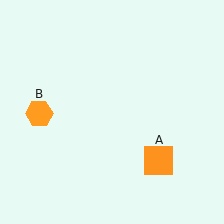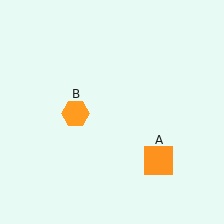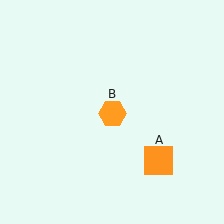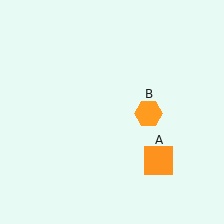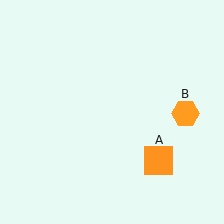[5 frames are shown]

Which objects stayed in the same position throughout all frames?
Orange square (object A) remained stationary.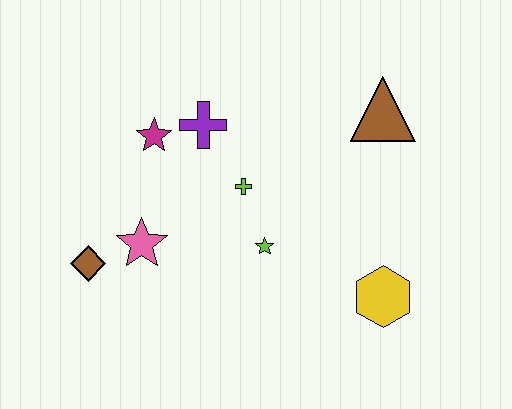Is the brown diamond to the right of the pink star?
No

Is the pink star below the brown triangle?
Yes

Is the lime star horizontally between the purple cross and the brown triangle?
Yes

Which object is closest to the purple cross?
The magenta star is closest to the purple cross.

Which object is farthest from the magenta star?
The yellow hexagon is farthest from the magenta star.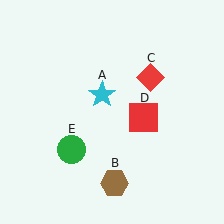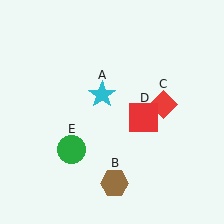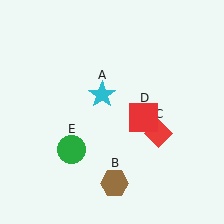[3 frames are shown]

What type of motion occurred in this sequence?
The red diamond (object C) rotated clockwise around the center of the scene.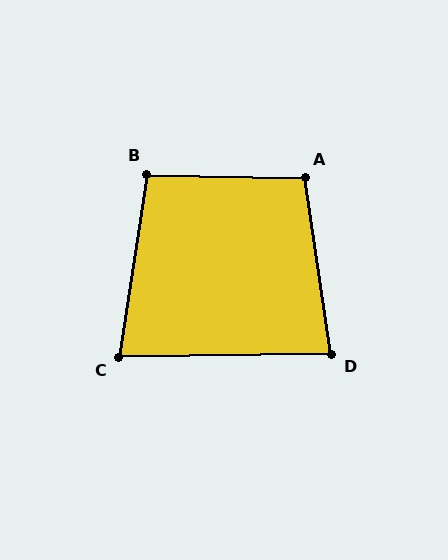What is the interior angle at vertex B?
Approximately 98 degrees (obtuse).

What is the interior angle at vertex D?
Approximately 82 degrees (acute).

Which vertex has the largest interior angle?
A, at approximately 100 degrees.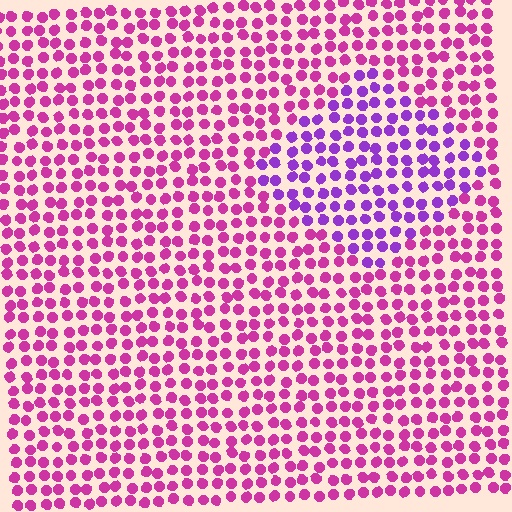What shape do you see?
I see a diamond.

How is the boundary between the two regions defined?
The boundary is defined purely by a slight shift in hue (about 40 degrees). Spacing, size, and orientation are identical on both sides.